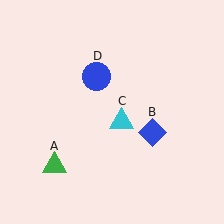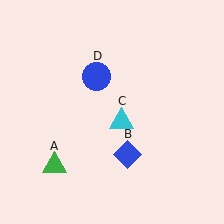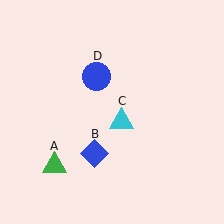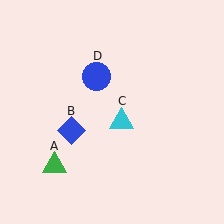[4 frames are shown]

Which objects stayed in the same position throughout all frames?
Green triangle (object A) and cyan triangle (object C) and blue circle (object D) remained stationary.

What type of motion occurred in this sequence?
The blue diamond (object B) rotated clockwise around the center of the scene.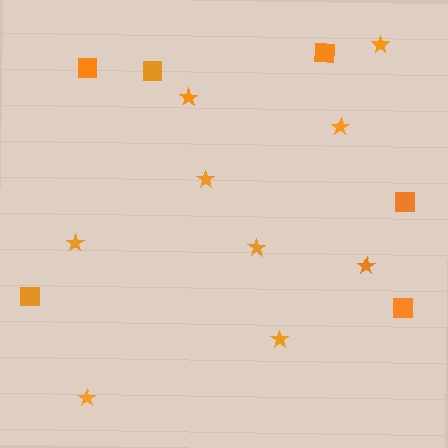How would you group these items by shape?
There are 2 groups: one group of stars (9) and one group of squares (6).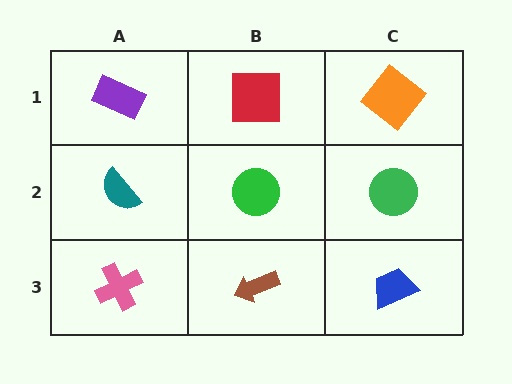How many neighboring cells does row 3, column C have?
2.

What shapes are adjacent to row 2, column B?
A red square (row 1, column B), a brown arrow (row 3, column B), a teal semicircle (row 2, column A), a green circle (row 2, column C).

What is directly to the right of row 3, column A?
A brown arrow.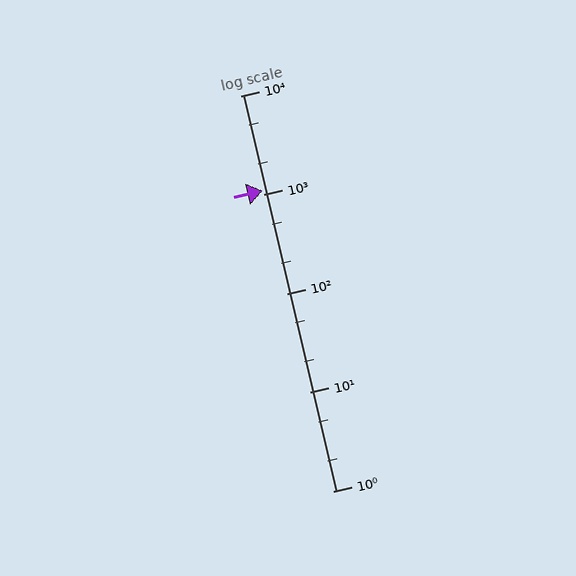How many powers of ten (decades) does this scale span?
The scale spans 4 decades, from 1 to 10000.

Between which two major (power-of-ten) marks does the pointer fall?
The pointer is between 1000 and 10000.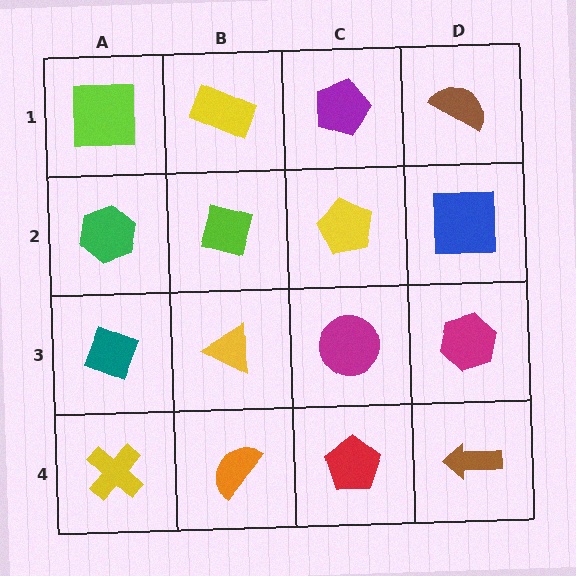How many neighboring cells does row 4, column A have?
2.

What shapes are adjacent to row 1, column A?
A green hexagon (row 2, column A), a yellow rectangle (row 1, column B).